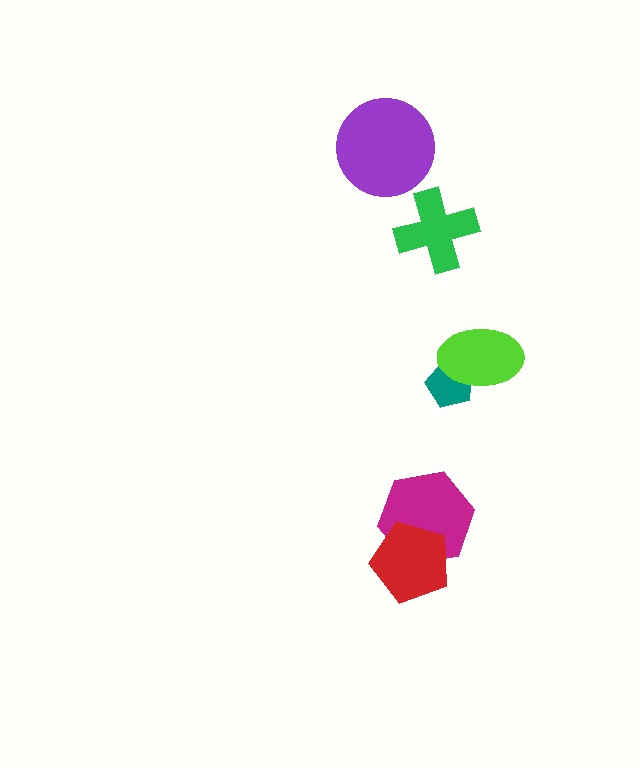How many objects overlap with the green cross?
0 objects overlap with the green cross.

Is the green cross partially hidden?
No, no other shape covers it.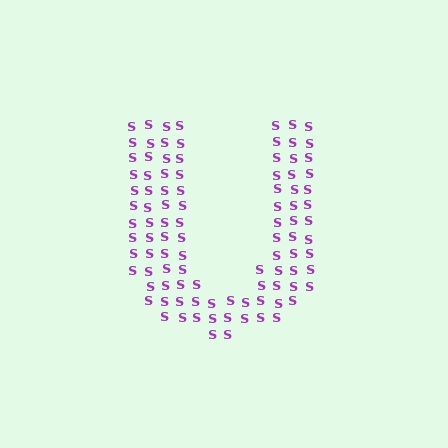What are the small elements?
The small elements are letter S's.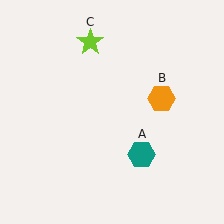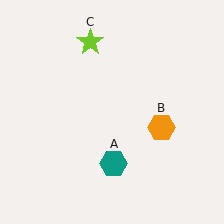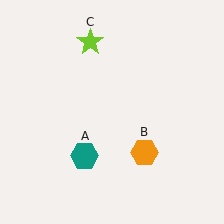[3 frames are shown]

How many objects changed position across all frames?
2 objects changed position: teal hexagon (object A), orange hexagon (object B).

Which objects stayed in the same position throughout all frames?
Lime star (object C) remained stationary.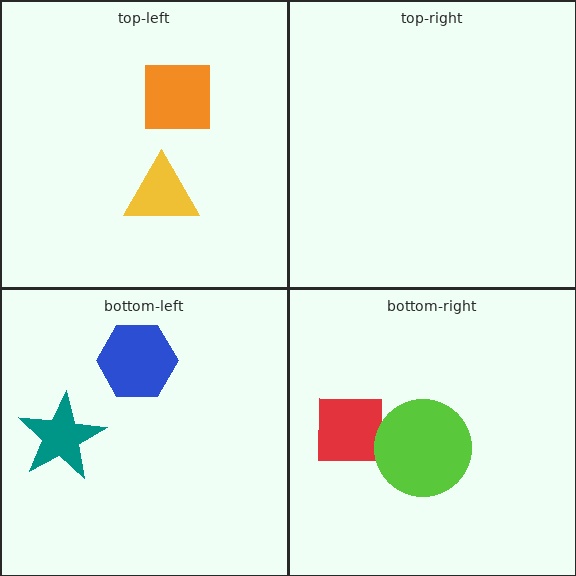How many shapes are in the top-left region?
2.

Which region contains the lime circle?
The bottom-right region.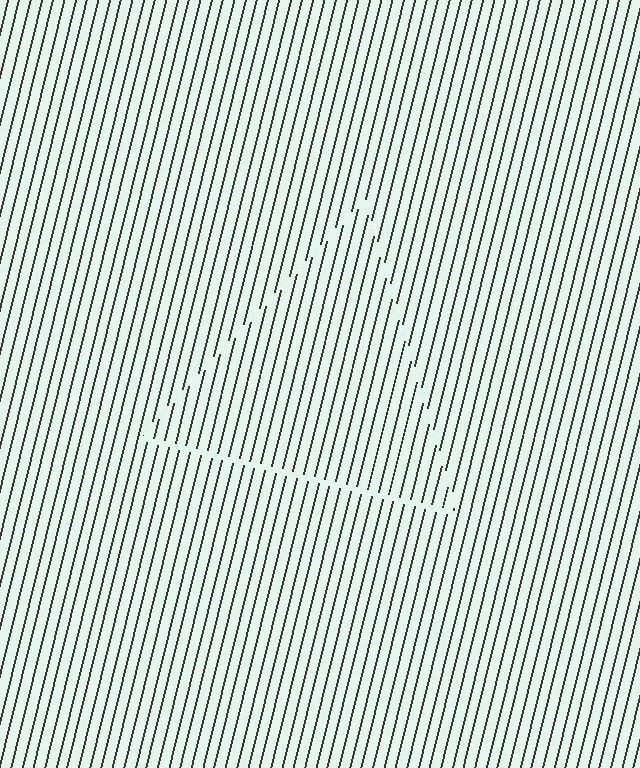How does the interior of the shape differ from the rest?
The interior of the shape contains the same grating, shifted by half a period — the contour is defined by the phase discontinuity where line-ends from the inner and outer gratings abut.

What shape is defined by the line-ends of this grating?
An illusory triangle. The interior of the shape contains the same grating, shifted by half a period — the contour is defined by the phase discontinuity where line-ends from the inner and outer gratings abut.